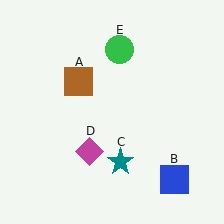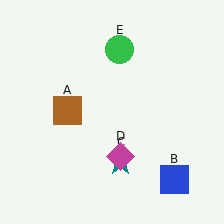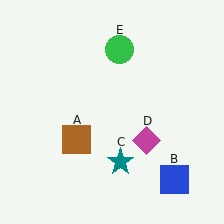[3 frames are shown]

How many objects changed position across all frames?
2 objects changed position: brown square (object A), magenta diamond (object D).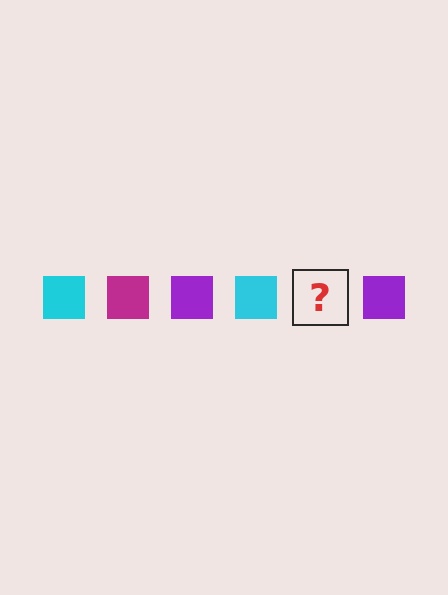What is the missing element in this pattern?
The missing element is a magenta square.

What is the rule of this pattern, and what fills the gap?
The rule is that the pattern cycles through cyan, magenta, purple squares. The gap should be filled with a magenta square.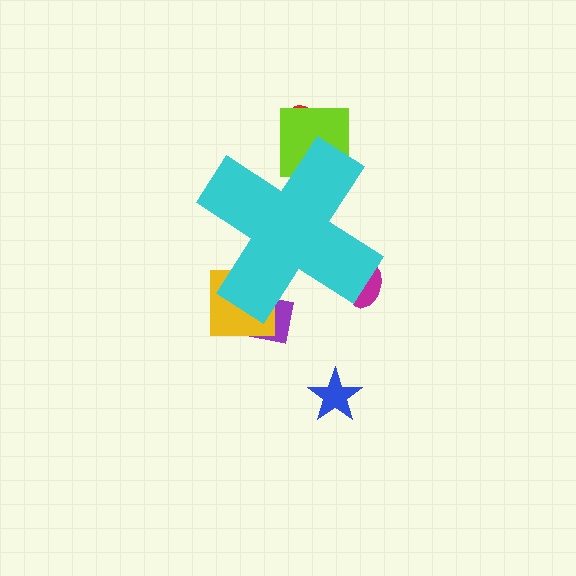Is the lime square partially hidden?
Yes, the lime square is partially hidden behind the cyan cross.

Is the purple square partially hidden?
Yes, the purple square is partially hidden behind the cyan cross.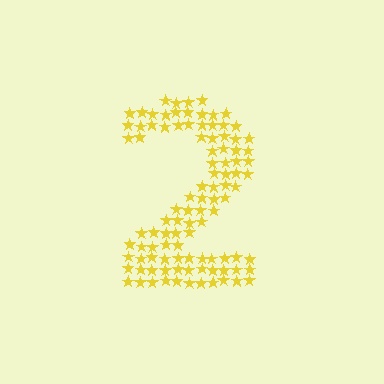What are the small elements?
The small elements are stars.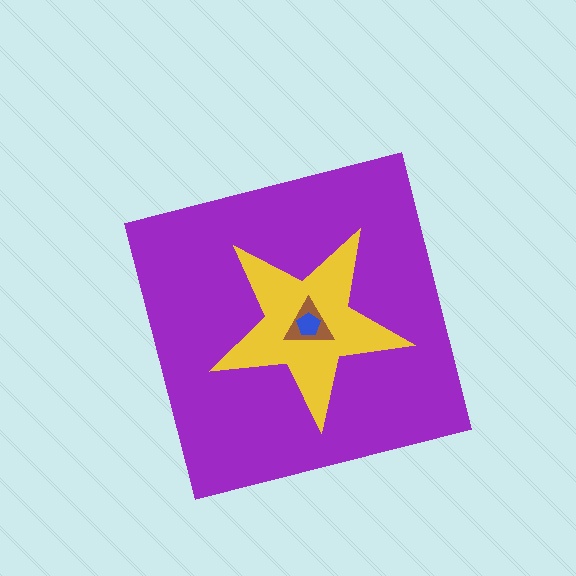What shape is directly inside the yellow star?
The brown triangle.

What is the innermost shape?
The blue pentagon.